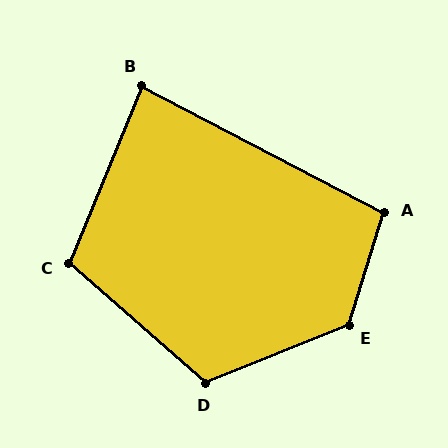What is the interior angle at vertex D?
Approximately 117 degrees (obtuse).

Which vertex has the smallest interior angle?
B, at approximately 85 degrees.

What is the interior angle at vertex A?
Approximately 100 degrees (obtuse).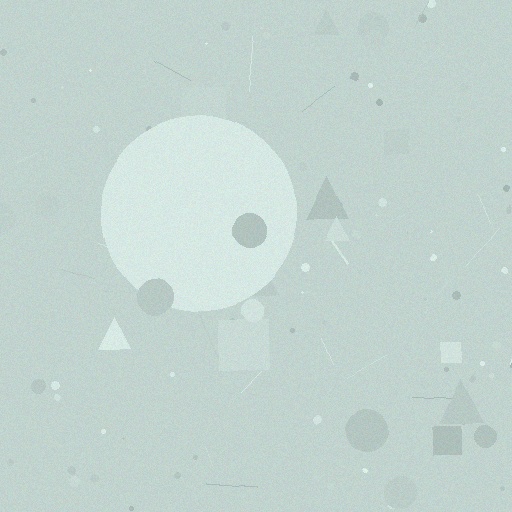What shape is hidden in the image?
A circle is hidden in the image.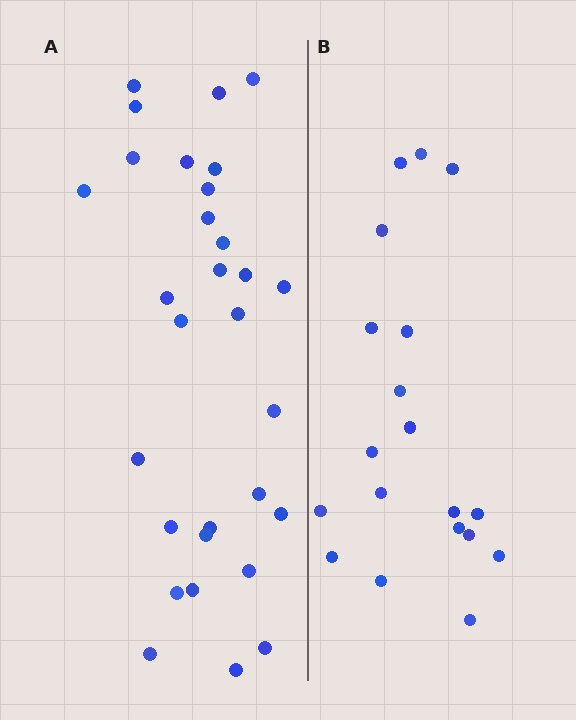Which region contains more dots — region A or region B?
Region A (the left region) has more dots.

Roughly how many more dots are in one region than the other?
Region A has roughly 12 or so more dots than region B.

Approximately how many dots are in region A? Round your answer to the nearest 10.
About 30 dots.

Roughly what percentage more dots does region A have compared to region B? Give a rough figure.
About 60% more.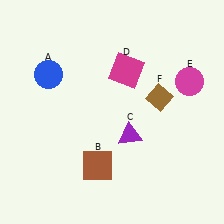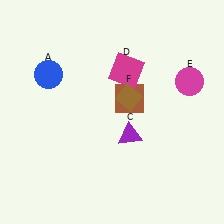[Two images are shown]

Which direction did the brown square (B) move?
The brown square (B) moved up.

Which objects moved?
The objects that moved are: the brown square (B), the brown diamond (F).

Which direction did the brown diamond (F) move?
The brown diamond (F) moved left.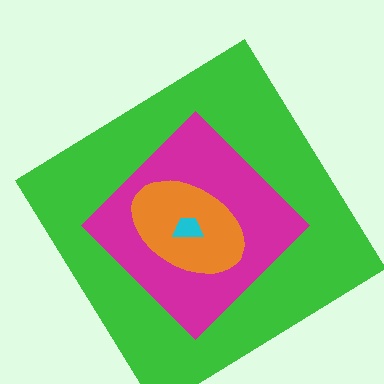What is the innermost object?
The cyan trapezoid.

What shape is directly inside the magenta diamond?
The orange ellipse.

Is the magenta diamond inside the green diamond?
Yes.